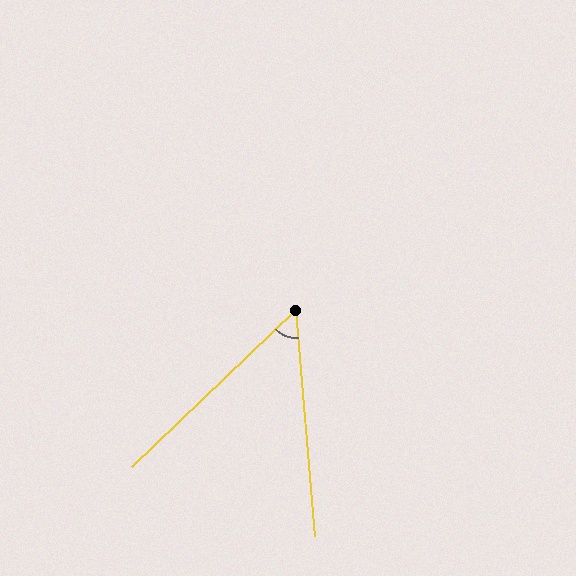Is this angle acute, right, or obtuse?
It is acute.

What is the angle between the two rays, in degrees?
Approximately 51 degrees.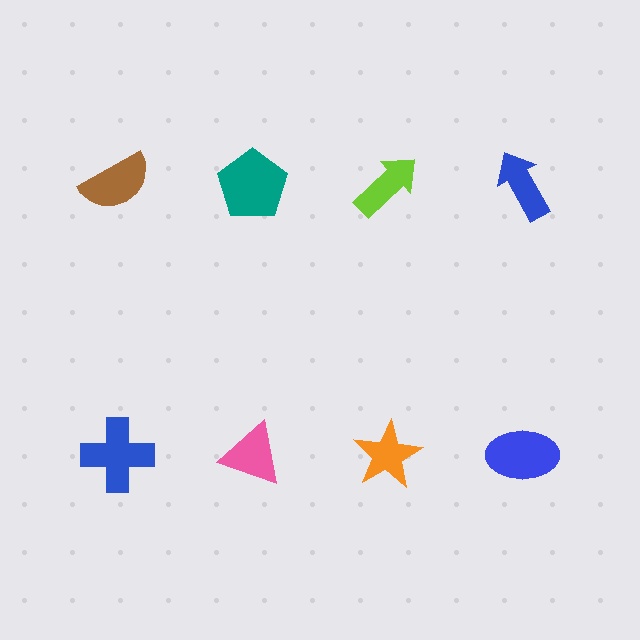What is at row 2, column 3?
An orange star.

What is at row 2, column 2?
A pink triangle.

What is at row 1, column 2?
A teal pentagon.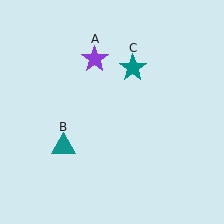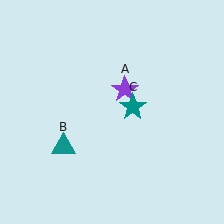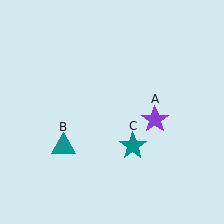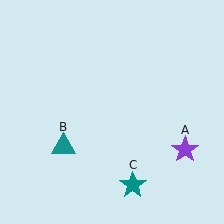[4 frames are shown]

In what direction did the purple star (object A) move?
The purple star (object A) moved down and to the right.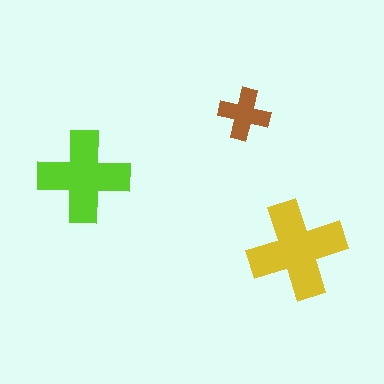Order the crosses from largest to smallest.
the yellow one, the lime one, the brown one.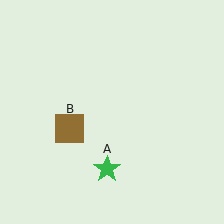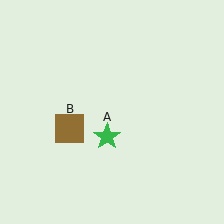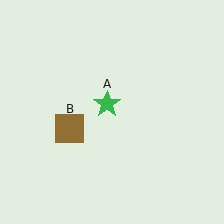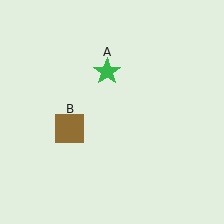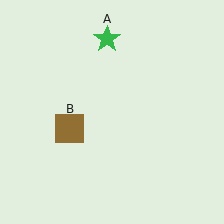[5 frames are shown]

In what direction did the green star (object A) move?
The green star (object A) moved up.